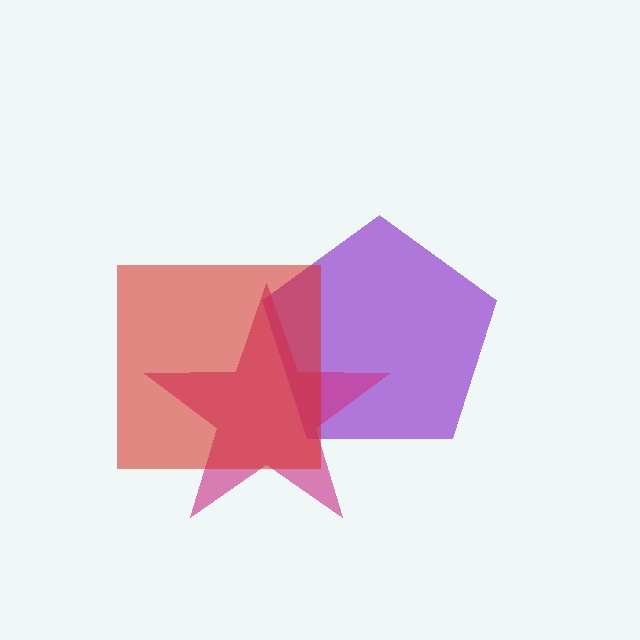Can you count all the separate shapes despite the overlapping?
Yes, there are 3 separate shapes.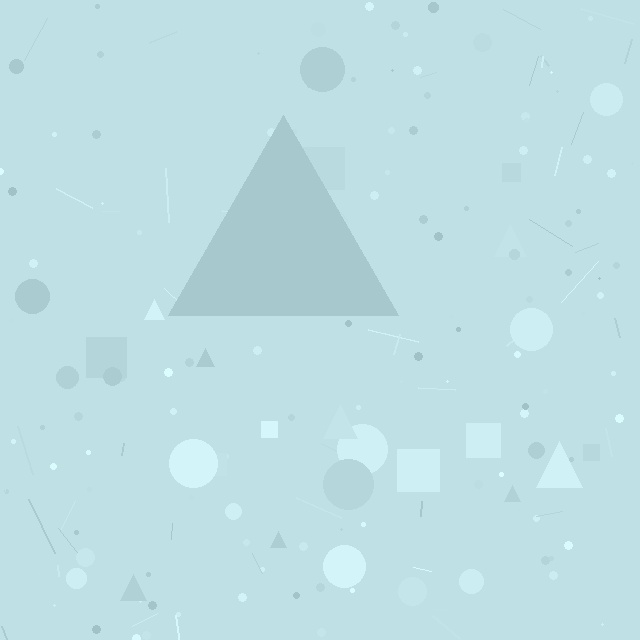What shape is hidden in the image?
A triangle is hidden in the image.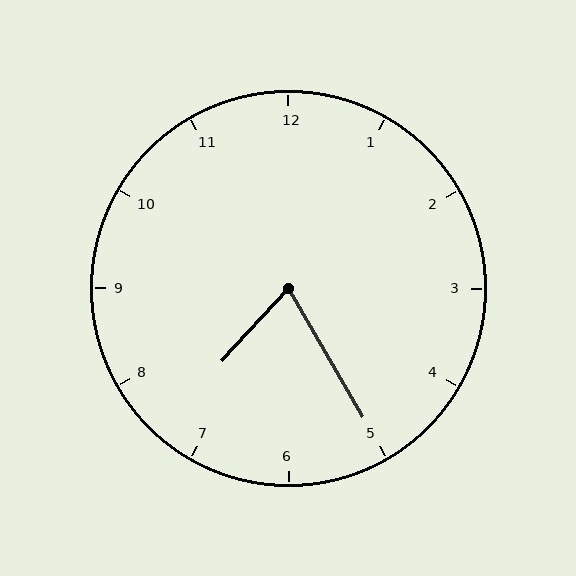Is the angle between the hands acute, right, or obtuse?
It is acute.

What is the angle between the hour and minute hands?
Approximately 72 degrees.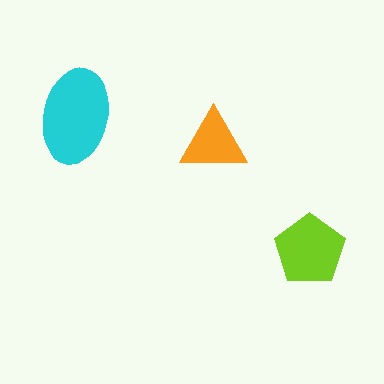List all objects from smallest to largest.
The orange triangle, the lime pentagon, the cyan ellipse.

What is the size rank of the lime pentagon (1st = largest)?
2nd.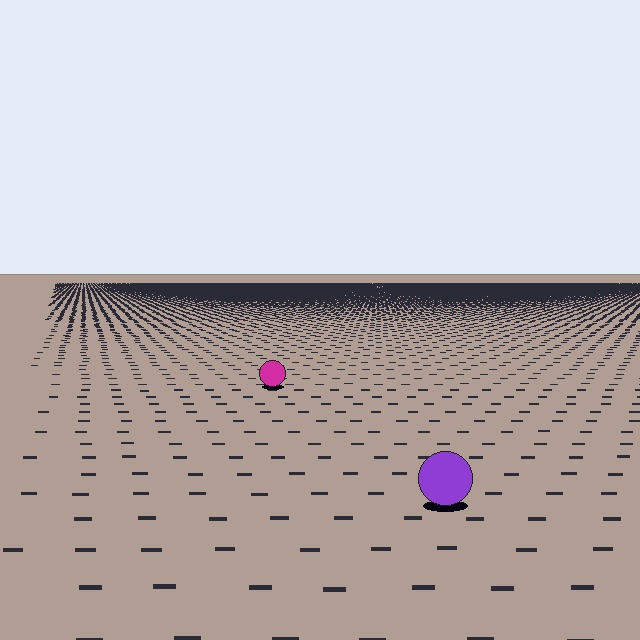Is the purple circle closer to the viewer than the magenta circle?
Yes. The purple circle is closer — you can tell from the texture gradient: the ground texture is coarser near it.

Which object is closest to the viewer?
The purple circle is closest. The texture marks near it are larger and more spread out.